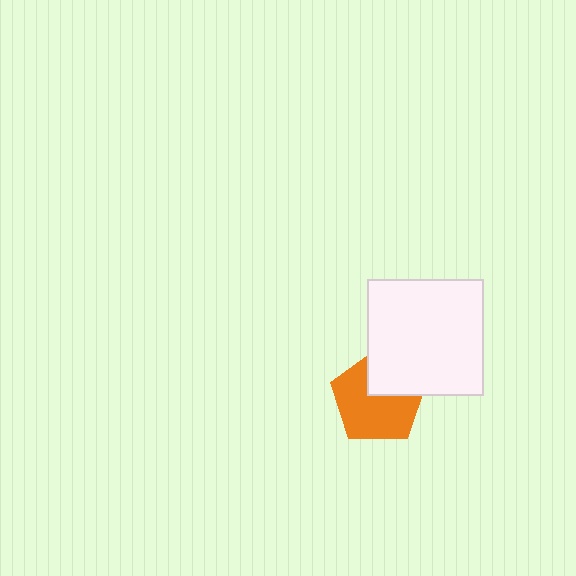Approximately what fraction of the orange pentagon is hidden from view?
Roughly 32% of the orange pentagon is hidden behind the white square.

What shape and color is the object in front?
The object in front is a white square.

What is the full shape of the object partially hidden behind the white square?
The partially hidden object is an orange pentagon.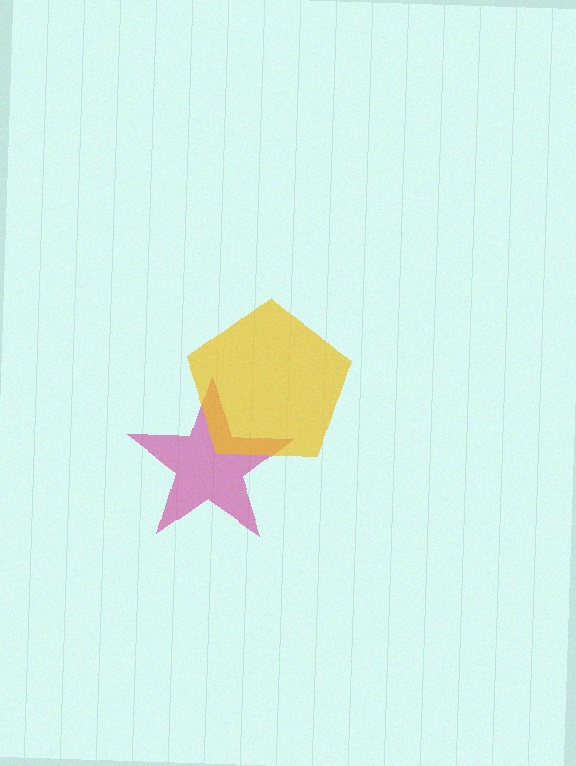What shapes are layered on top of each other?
The layered shapes are: a magenta star, a yellow pentagon.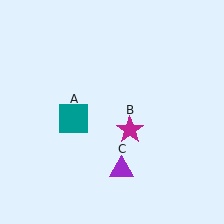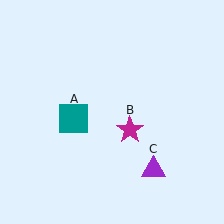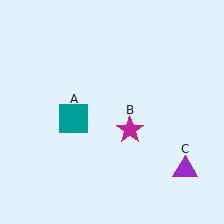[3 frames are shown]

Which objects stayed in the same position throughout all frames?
Teal square (object A) and magenta star (object B) remained stationary.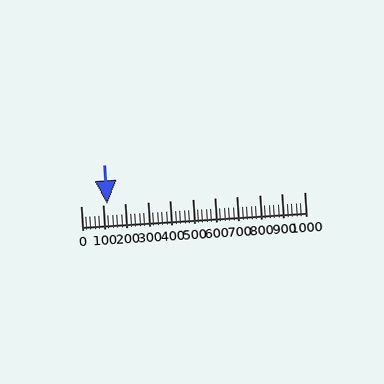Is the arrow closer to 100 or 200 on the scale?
The arrow is closer to 100.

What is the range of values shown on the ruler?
The ruler shows values from 0 to 1000.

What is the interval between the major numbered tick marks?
The major tick marks are spaced 100 units apart.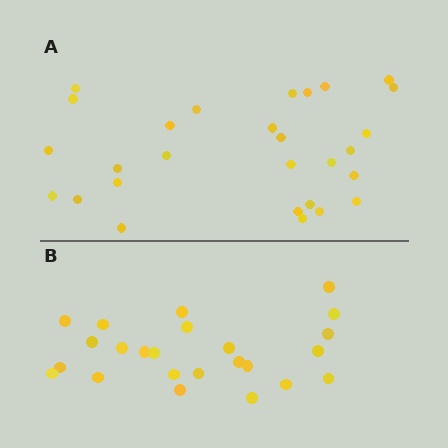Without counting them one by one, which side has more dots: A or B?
Region A (the top region) has more dots.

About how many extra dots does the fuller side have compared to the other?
Region A has about 4 more dots than region B.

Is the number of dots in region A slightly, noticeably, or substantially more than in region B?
Region A has only slightly more — the two regions are fairly close. The ratio is roughly 1.2 to 1.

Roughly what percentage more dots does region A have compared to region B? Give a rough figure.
About 15% more.